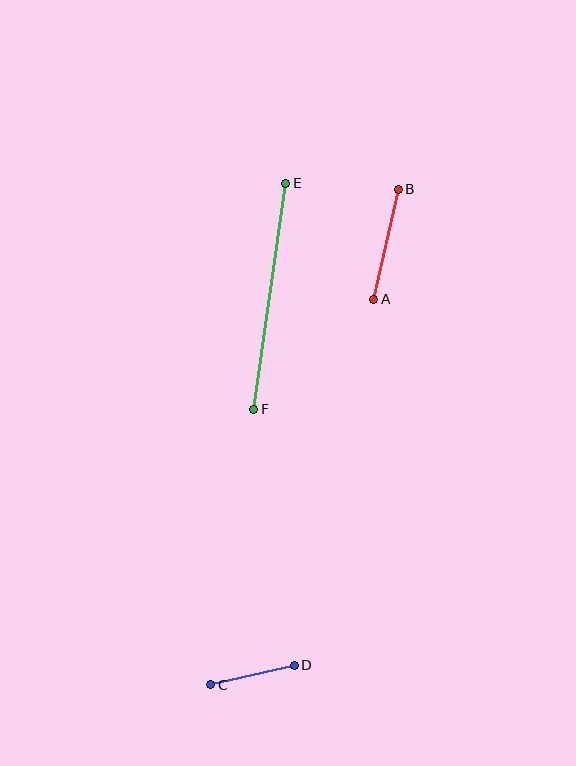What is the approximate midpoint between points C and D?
The midpoint is at approximately (252, 675) pixels.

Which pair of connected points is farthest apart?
Points E and F are farthest apart.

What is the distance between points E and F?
The distance is approximately 228 pixels.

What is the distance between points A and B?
The distance is approximately 113 pixels.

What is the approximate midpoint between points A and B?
The midpoint is at approximately (386, 244) pixels.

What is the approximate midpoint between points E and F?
The midpoint is at approximately (270, 296) pixels.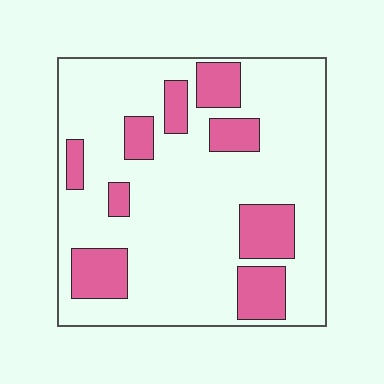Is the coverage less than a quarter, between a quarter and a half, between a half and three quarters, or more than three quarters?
Less than a quarter.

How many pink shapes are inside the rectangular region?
9.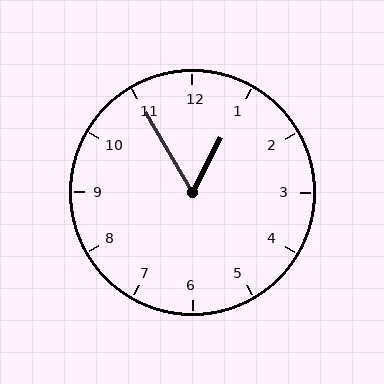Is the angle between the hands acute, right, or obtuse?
It is acute.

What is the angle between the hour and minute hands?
Approximately 58 degrees.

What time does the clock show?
12:55.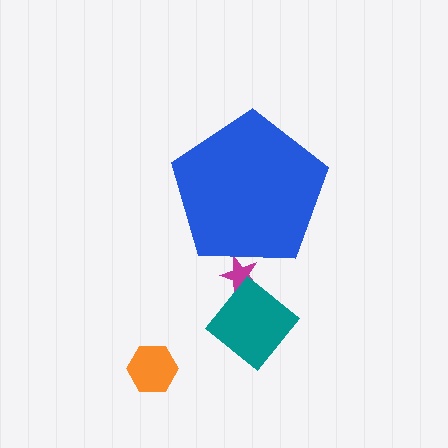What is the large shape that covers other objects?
A blue pentagon.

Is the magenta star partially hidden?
Yes, the magenta star is partially hidden behind the blue pentagon.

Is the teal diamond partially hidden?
No, the teal diamond is fully visible.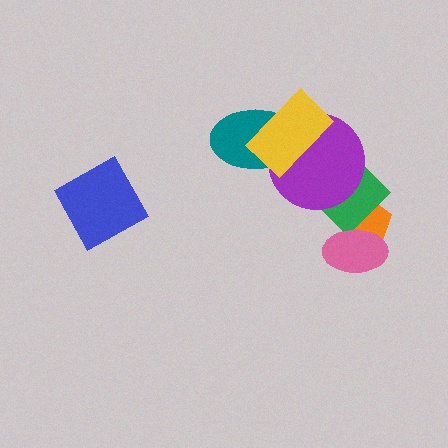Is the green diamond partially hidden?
Yes, it is partially covered by another shape.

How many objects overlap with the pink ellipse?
2 objects overlap with the pink ellipse.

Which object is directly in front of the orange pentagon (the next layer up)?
The green diamond is directly in front of the orange pentagon.